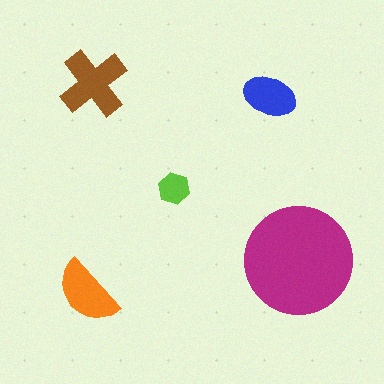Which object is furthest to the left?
The orange semicircle is leftmost.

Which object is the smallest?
The lime hexagon.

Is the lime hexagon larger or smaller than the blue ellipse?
Smaller.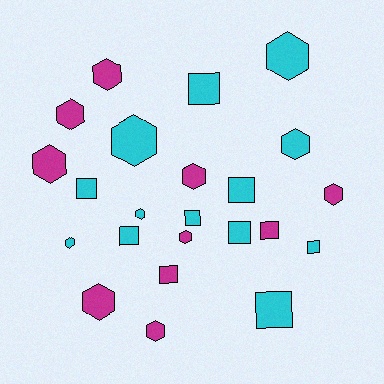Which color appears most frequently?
Cyan, with 13 objects.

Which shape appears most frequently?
Hexagon, with 13 objects.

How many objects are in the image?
There are 23 objects.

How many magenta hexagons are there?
There are 8 magenta hexagons.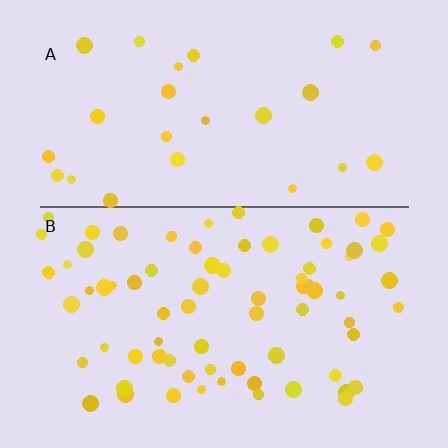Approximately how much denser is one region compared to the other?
Approximately 2.8× — region B over region A.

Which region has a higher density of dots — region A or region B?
B (the bottom).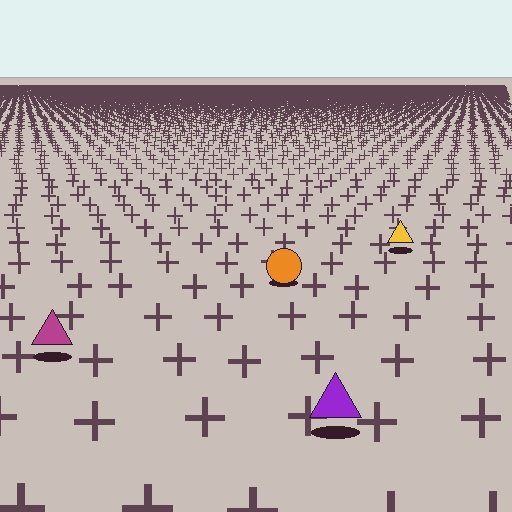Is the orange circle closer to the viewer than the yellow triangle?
Yes. The orange circle is closer — you can tell from the texture gradient: the ground texture is coarser near it.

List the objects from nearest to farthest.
From nearest to farthest: the purple triangle, the magenta triangle, the orange circle, the yellow triangle.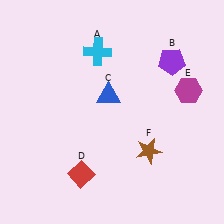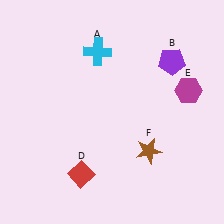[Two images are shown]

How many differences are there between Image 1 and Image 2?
There is 1 difference between the two images.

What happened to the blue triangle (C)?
The blue triangle (C) was removed in Image 2. It was in the top-left area of Image 1.